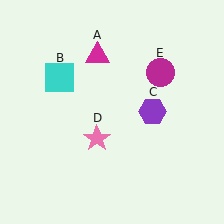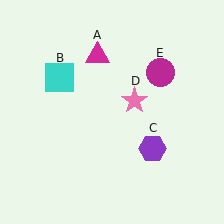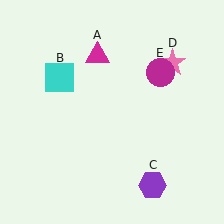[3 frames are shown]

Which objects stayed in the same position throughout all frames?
Magenta triangle (object A) and cyan square (object B) and magenta circle (object E) remained stationary.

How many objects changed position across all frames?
2 objects changed position: purple hexagon (object C), pink star (object D).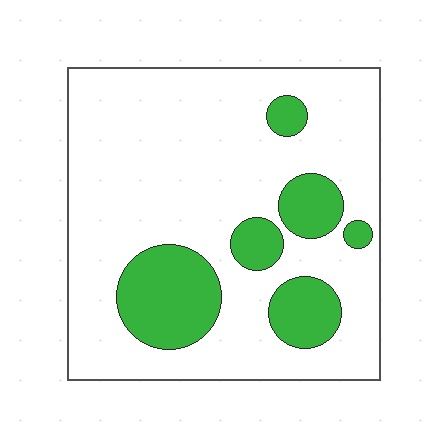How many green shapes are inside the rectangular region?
6.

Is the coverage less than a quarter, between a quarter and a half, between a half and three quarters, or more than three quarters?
Less than a quarter.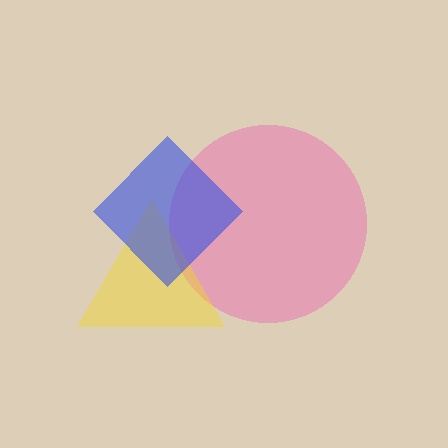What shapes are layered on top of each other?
The layered shapes are: a pink circle, a yellow triangle, a blue diamond.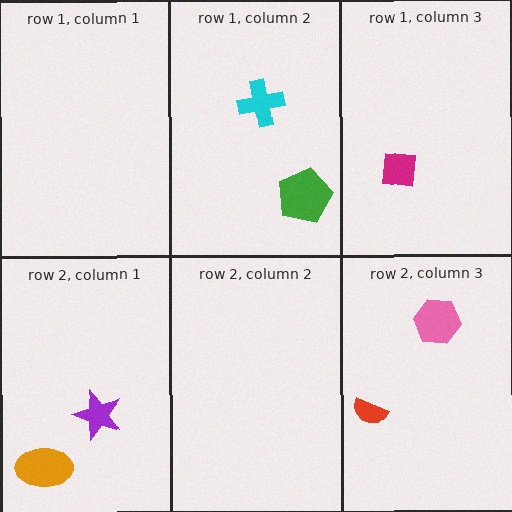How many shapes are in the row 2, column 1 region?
2.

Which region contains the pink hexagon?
The row 2, column 3 region.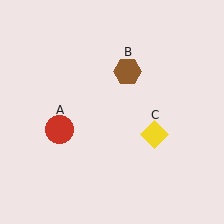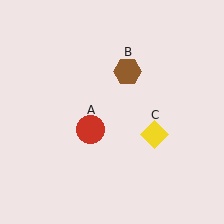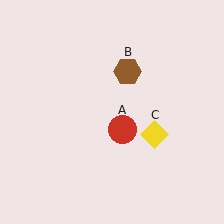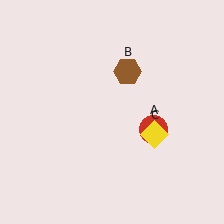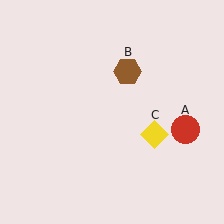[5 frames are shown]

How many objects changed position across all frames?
1 object changed position: red circle (object A).